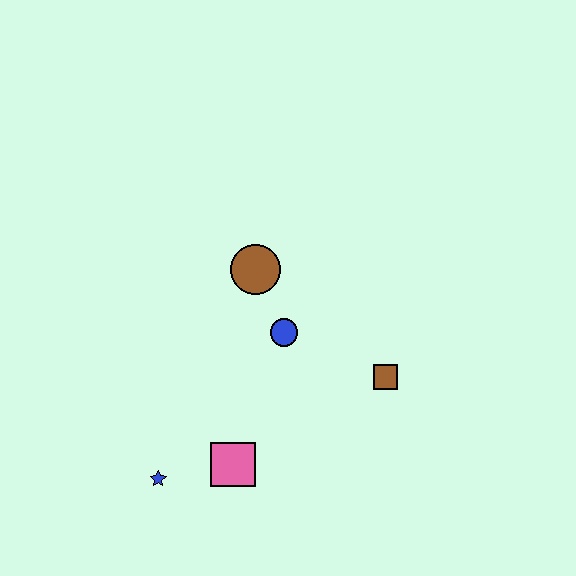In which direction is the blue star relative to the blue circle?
The blue star is below the blue circle.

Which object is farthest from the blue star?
The brown square is farthest from the blue star.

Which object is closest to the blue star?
The pink square is closest to the blue star.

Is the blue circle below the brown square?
No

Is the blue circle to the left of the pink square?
No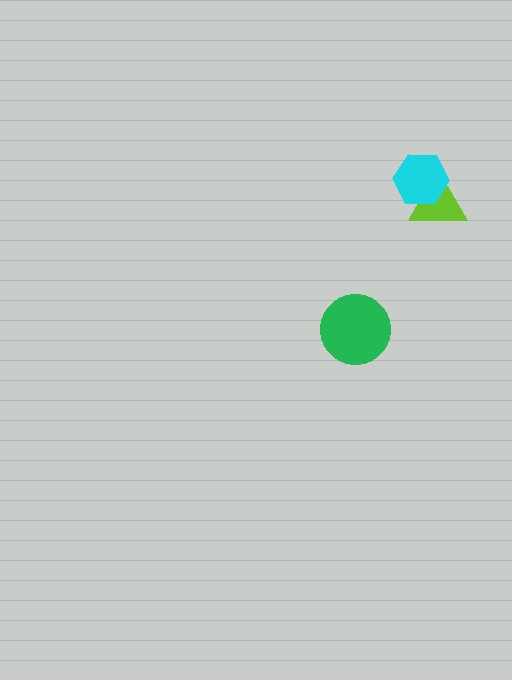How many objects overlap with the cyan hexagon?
1 object overlaps with the cyan hexagon.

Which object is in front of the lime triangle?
The cyan hexagon is in front of the lime triangle.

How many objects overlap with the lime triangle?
1 object overlaps with the lime triangle.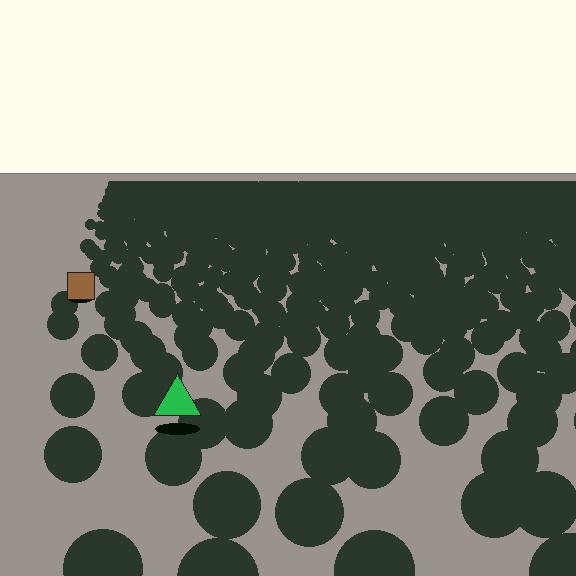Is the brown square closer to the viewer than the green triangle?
No. The green triangle is closer — you can tell from the texture gradient: the ground texture is coarser near it.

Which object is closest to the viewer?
The green triangle is closest. The texture marks near it are larger and more spread out.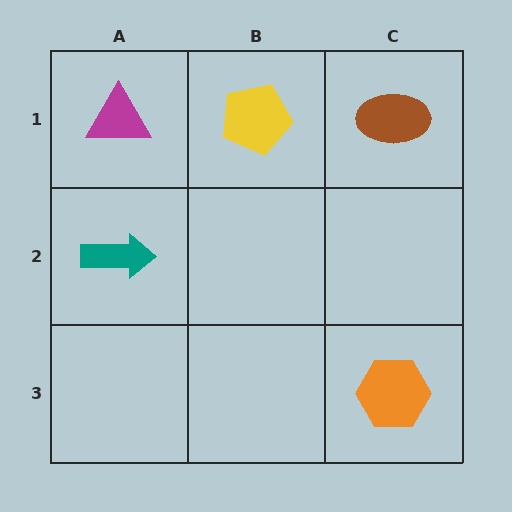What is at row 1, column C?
A brown ellipse.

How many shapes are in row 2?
1 shape.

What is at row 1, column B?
A yellow pentagon.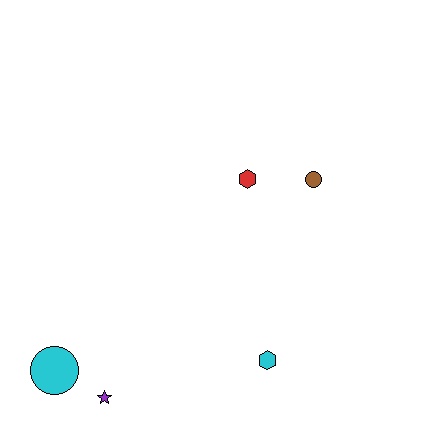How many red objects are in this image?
There is 1 red object.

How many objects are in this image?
There are 5 objects.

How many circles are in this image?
There are 2 circles.